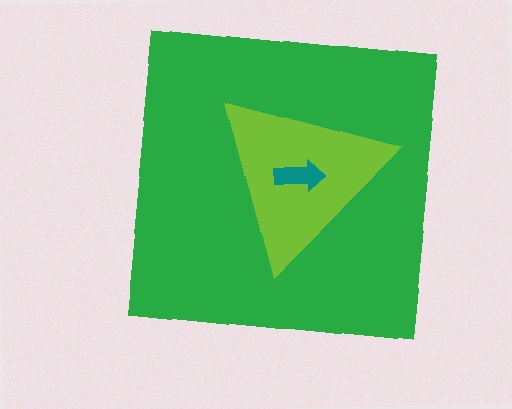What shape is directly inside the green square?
The lime triangle.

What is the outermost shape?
The green square.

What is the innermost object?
The teal arrow.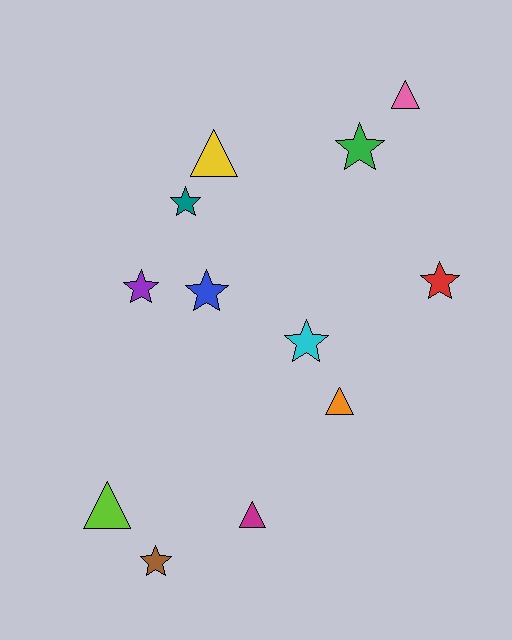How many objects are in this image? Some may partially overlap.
There are 12 objects.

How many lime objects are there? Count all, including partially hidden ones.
There is 1 lime object.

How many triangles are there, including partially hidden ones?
There are 5 triangles.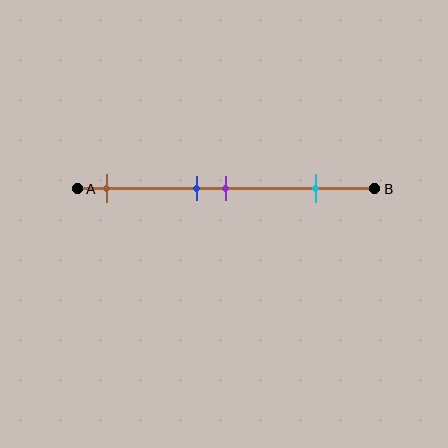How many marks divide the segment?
There are 4 marks dividing the segment.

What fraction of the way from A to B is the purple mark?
The purple mark is approximately 50% (0.5) of the way from A to B.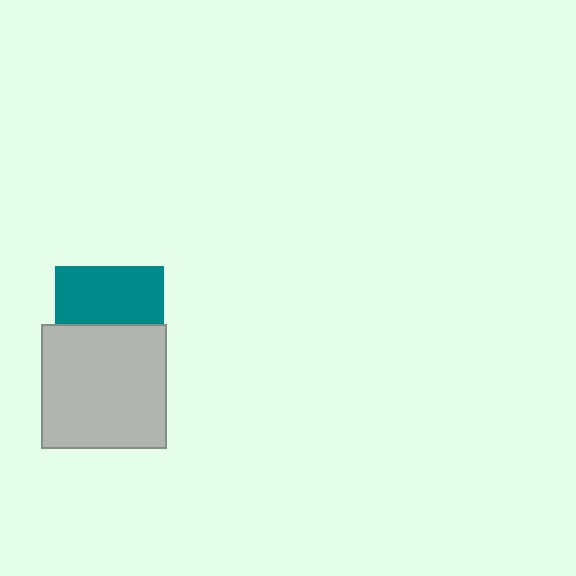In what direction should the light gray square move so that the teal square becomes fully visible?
The light gray square should move down. That is the shortest direction to clear the overlap and leave the teal square fully visible.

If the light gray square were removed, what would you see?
You would see the complete teal square.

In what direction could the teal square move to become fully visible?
The teal square could move up. That would shift it out from behind the light gray square entirely.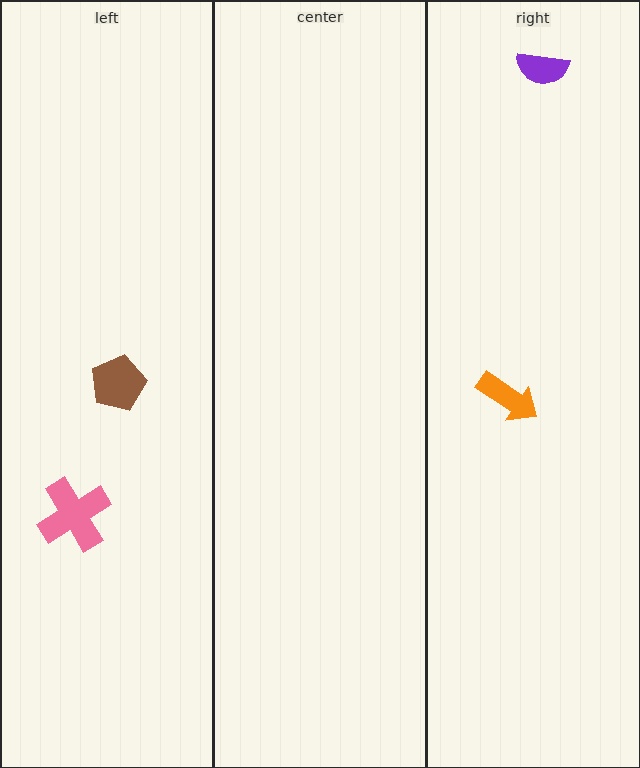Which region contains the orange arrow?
The right region.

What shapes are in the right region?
The orange arrow, the purple semicircle.